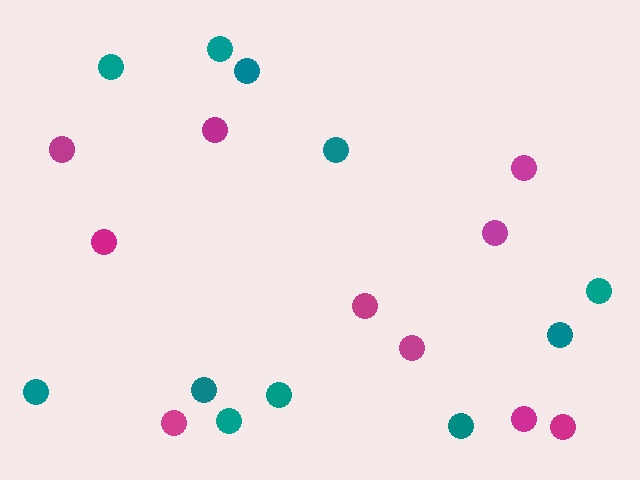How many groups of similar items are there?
There are 2 groups: one group of magenta circles (10) and one group of teal circles (11).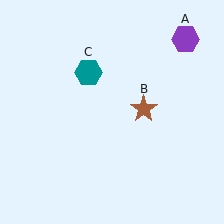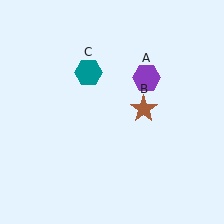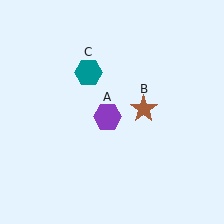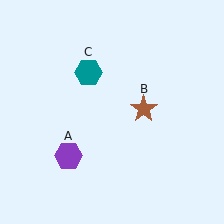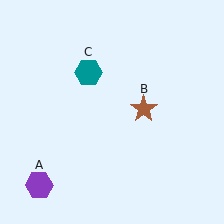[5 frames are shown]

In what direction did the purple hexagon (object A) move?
The purple hexagon (object A) moved down and to the left.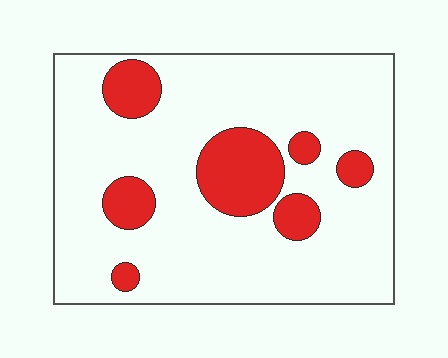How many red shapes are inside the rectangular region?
7.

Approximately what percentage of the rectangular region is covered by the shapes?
Approximately 20%.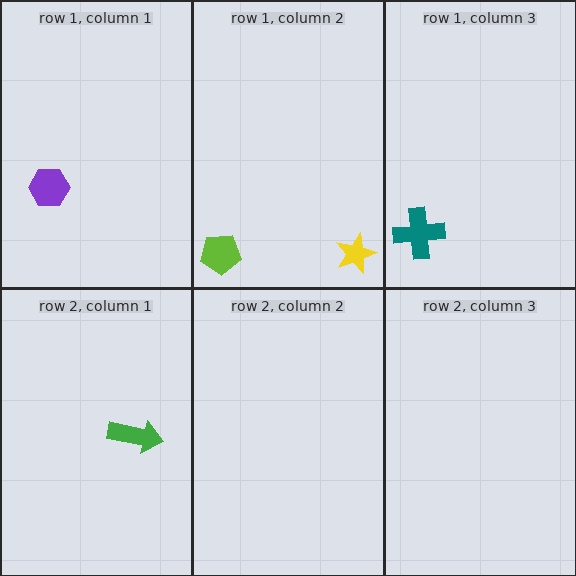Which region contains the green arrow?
The row 2, column 1 region.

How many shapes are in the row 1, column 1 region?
1.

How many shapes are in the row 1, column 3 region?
1.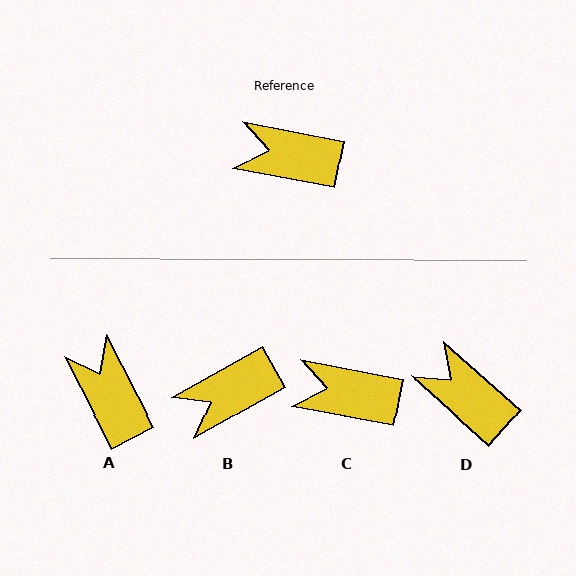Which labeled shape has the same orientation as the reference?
C.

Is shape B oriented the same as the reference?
No, it is off by about 40 degrees.